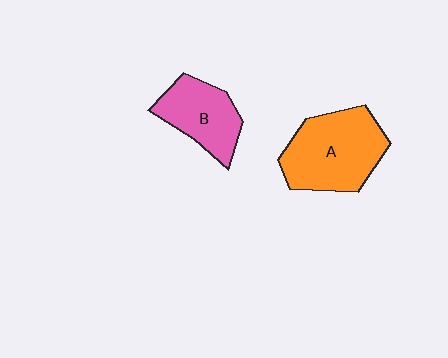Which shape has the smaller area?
Shape B (pink).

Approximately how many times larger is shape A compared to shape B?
Approximately 1.5 times.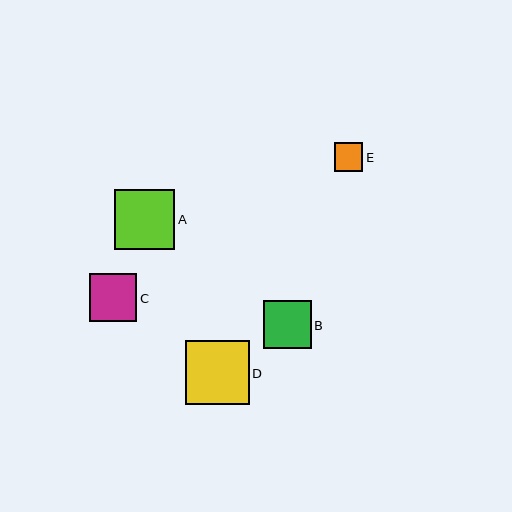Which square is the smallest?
Square E is the smallest with a size of approximately 28 pixels.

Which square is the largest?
Square D is the largest with a size of approximately 64 pixels.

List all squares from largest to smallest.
From largest to smallest: D, A, B, C, E.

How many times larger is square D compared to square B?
Square D is approximately 1.3 times the size of square B.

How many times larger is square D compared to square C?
Square D is approximately 1.3 times the size of square C.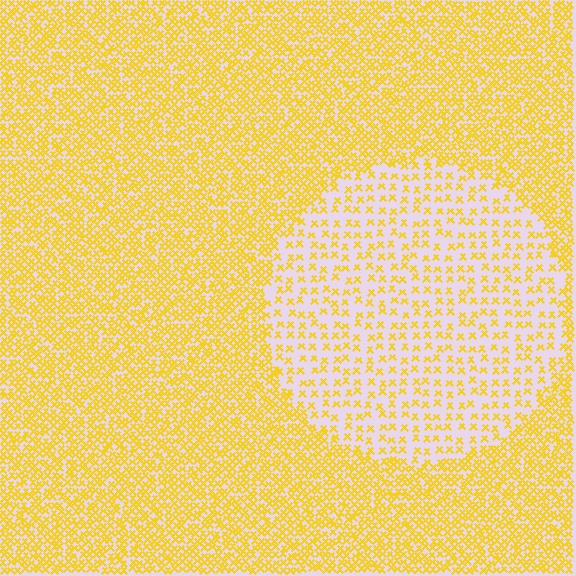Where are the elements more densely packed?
The elements are more densely packed outside the circle boundary.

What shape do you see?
I see a circle.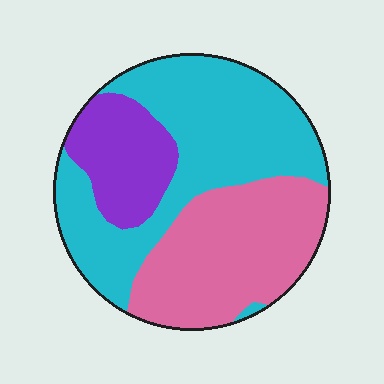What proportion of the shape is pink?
Pink takes up about one third (1/3) of the shape.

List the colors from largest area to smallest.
From largest to smallest: cyan, pink, purple.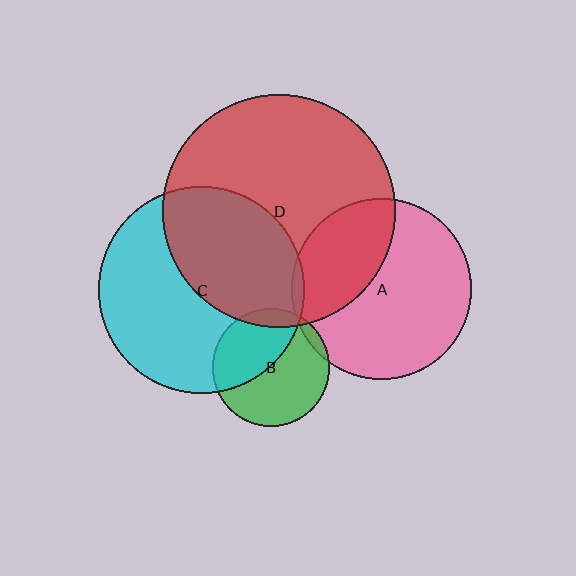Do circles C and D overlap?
Yes.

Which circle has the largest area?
Circle D (red).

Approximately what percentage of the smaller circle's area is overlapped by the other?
Approximately 45%.